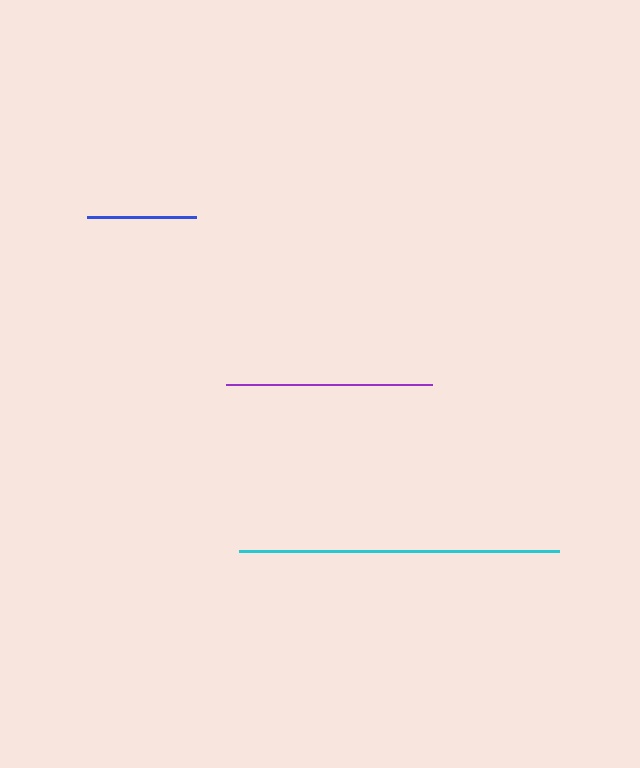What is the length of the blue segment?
The blue segment is approximately 110 pixels long.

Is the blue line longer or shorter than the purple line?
The purple line is longer than the blue line.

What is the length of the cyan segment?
The cyan segment is approximately 321 pixels long.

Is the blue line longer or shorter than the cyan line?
The cyan line is longer than the blue line.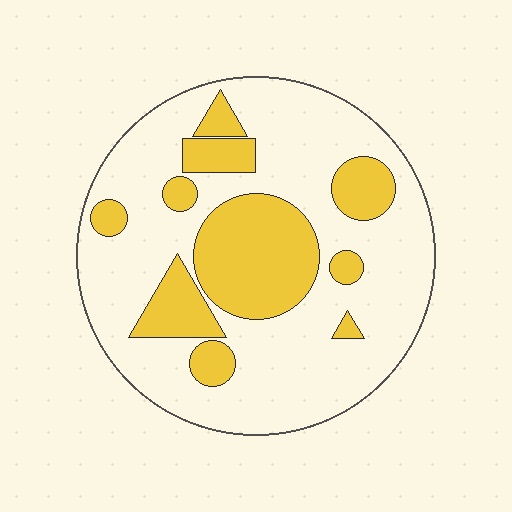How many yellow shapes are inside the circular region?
10.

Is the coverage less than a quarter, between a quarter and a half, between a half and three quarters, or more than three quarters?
Between a quarter and a half.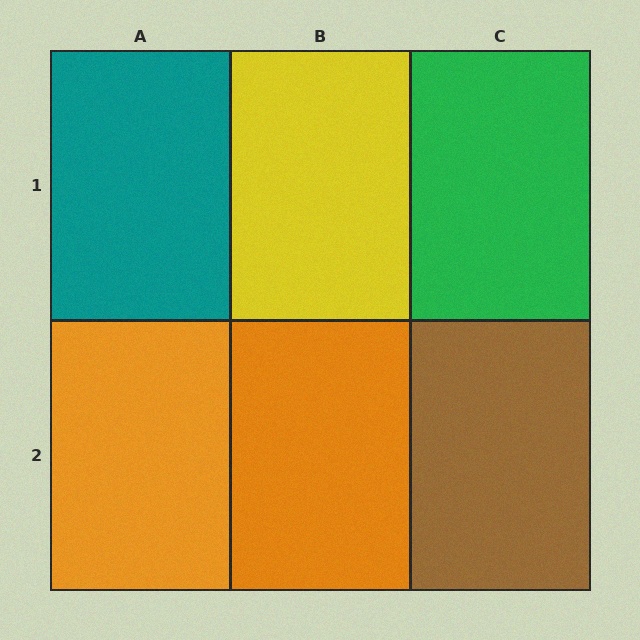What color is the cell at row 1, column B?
Yellow.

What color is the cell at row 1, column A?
Teal.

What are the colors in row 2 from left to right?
Orange, orange, brown.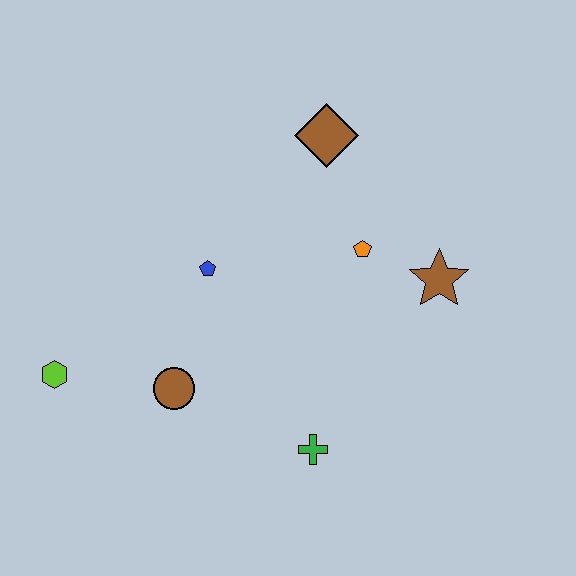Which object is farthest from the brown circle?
The brown diamond is farthest from the brown circle.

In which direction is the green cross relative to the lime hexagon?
The green cross is to the right of the lime hexagon.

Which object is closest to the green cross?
The brown circle is closest to the green cross.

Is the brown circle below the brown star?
Yes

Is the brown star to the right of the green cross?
Yes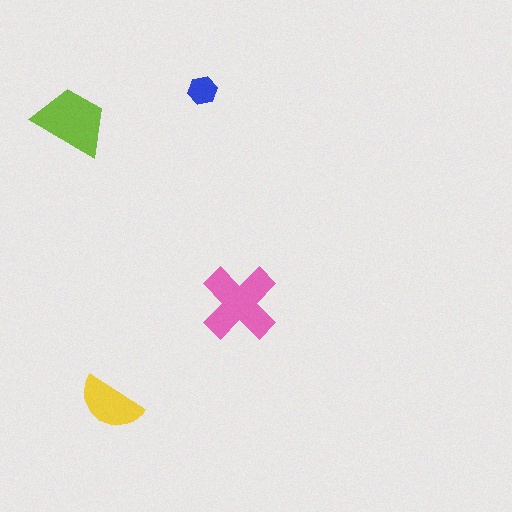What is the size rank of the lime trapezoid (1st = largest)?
2nd.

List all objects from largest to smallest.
The pink cross, the lime trapezoid, the yellow semicircle, the blue hexagon.